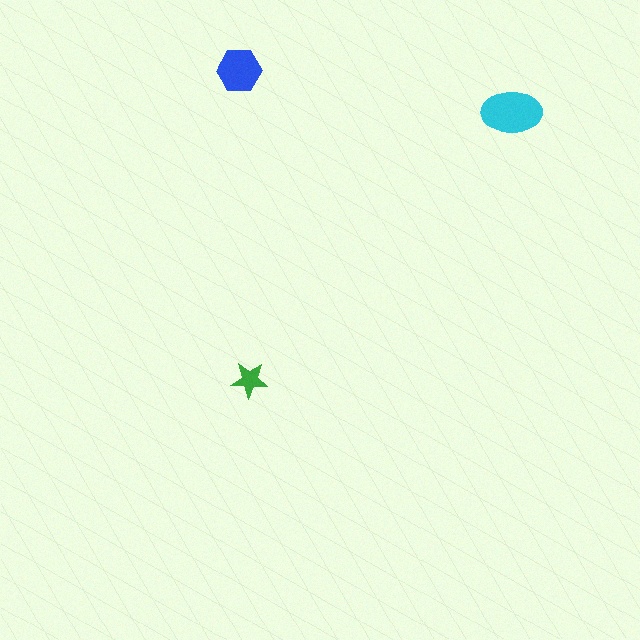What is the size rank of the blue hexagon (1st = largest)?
2nd.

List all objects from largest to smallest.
The cyan ellipse, the blue hexagon, the green star.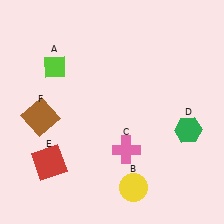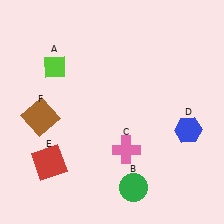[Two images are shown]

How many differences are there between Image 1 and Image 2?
There are 2 differences between the two images.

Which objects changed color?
B changed from yellow to green. D changed from green to blue.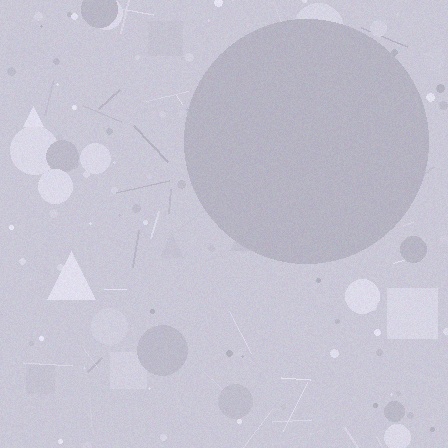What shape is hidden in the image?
A circle is hidden in the image.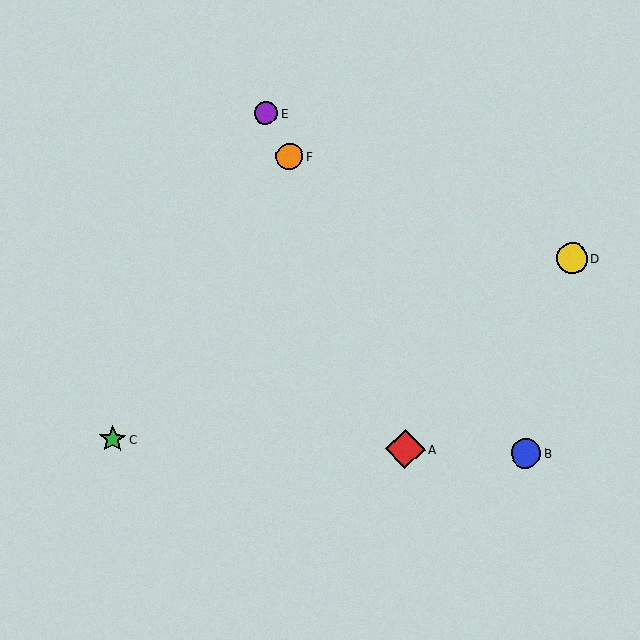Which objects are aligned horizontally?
Objects A, B, C are aligned horizontally.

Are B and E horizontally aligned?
No, B is at y≈453 and E is at y≈113.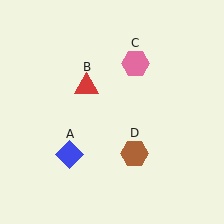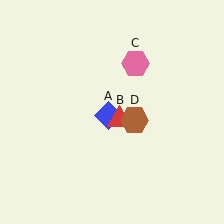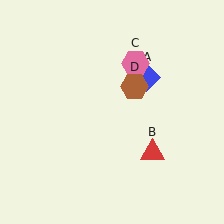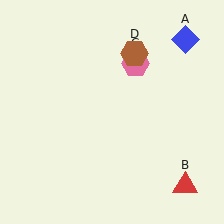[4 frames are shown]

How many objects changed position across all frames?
3 objects changed position: blue diamond (object A), red triangle (object B), brown hexagon (object D).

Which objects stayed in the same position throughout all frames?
Pink hexagon (object C) remained stationary.